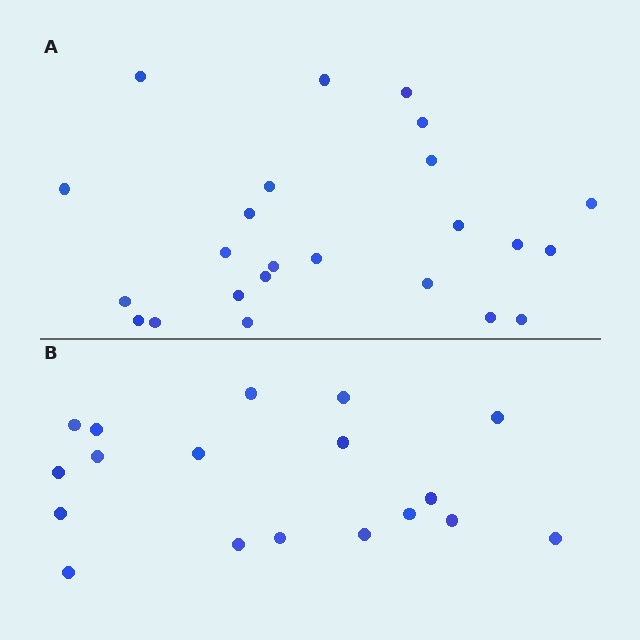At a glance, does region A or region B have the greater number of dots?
Region A (the top region) has more dots.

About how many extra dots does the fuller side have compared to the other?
Region A has about 6 more dots than region B.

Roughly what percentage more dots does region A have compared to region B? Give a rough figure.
About 35% more.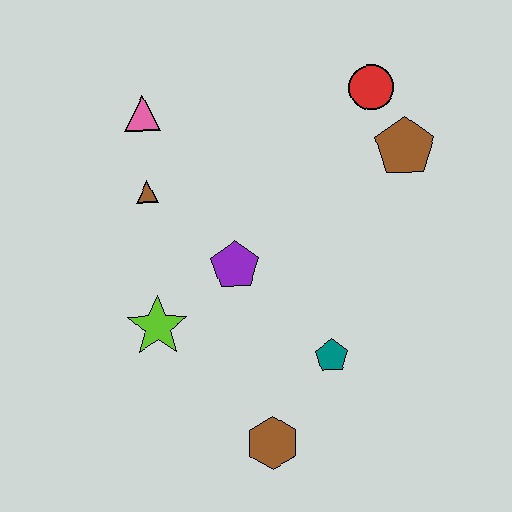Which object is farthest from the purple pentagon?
The red circle is farthest from the purple pentagon.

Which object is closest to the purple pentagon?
The lime star is closest to the purple pentagon.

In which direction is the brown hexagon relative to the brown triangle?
The brown hexagon is below the brown triangle.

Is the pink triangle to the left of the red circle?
Yes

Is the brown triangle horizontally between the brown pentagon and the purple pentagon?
No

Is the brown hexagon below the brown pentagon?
Yes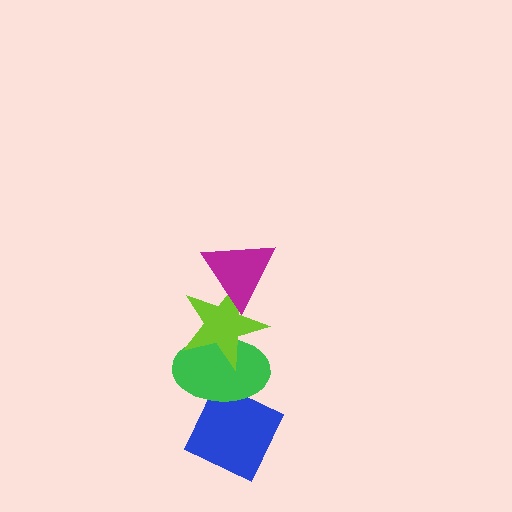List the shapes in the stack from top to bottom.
From top to bottom: the magenta triangle, the lime star, the green ellipse, the blue diamond.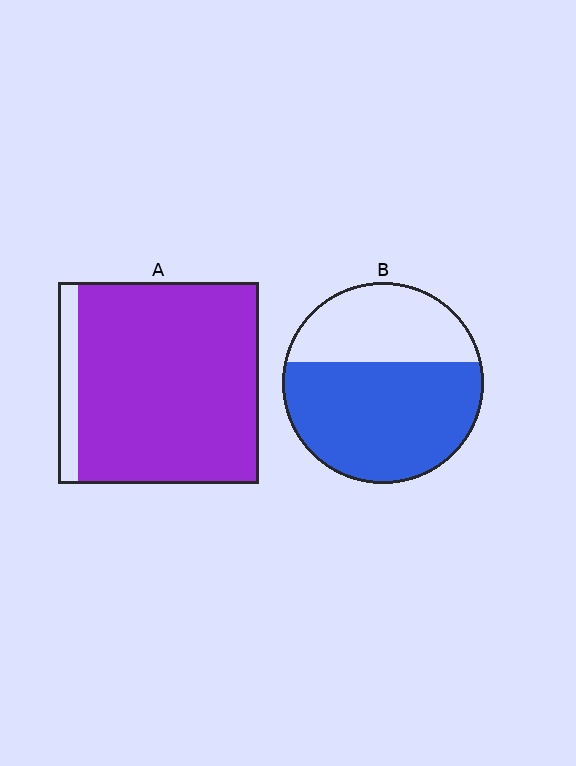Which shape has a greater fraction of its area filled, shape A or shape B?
Shape A.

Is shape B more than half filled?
Yes.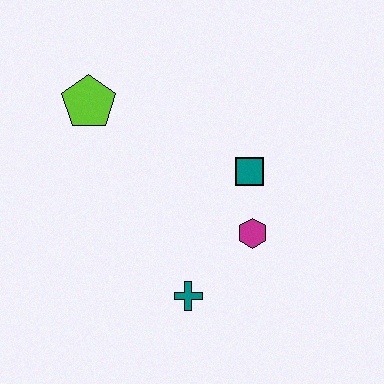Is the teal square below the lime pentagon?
Yes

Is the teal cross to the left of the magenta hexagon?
Yes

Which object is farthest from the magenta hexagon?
The lime pentagon is farthest from the magenta hexagon.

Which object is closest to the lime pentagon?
The teal square is closest to the lime pentagon.